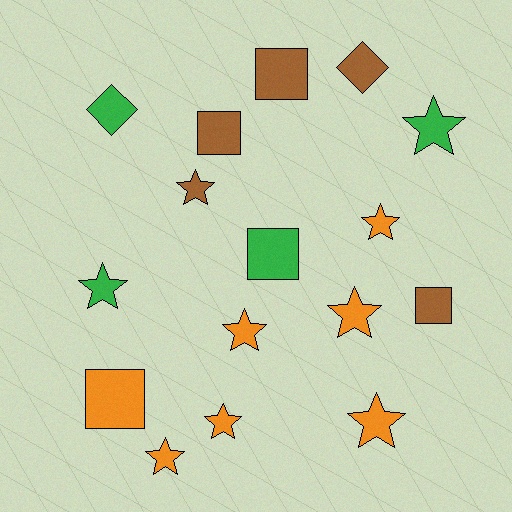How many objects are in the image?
There are 16 objects.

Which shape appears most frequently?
Star, with 9 objects.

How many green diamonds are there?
There is 1 green diamond.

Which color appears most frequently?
Orange, with 7 objects.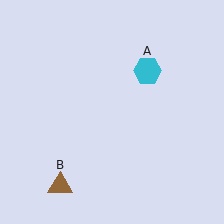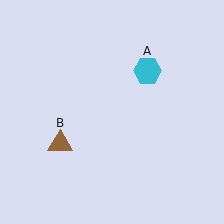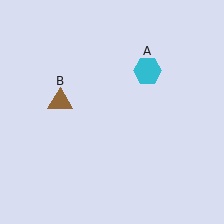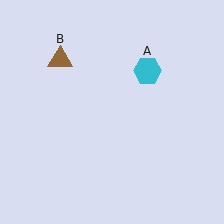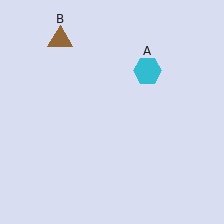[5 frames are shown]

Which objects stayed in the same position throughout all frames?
Cyan hexagon (object A) remained stationary.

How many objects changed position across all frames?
1 object changed position: brown triangle (object B).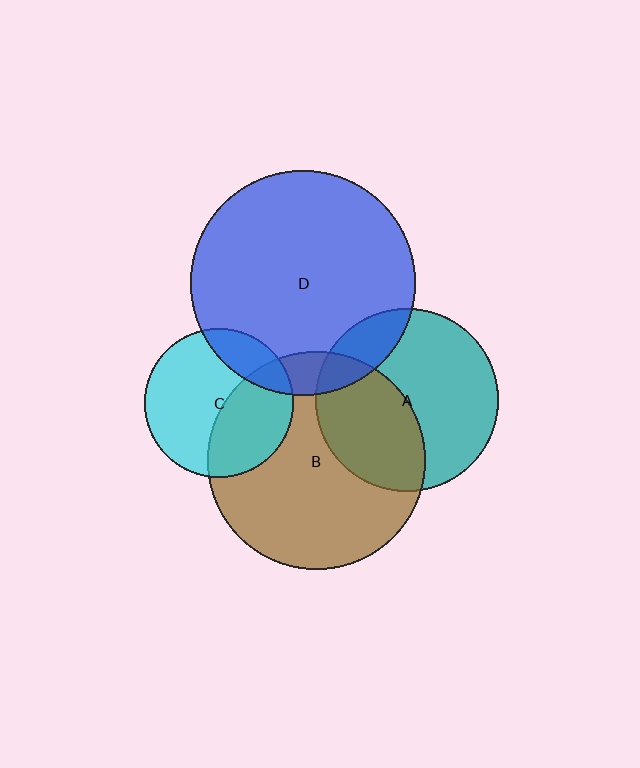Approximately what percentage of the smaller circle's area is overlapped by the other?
Approximately 15%.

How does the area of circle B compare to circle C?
Approximately 2.2 times.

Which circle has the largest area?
Circle D (blue).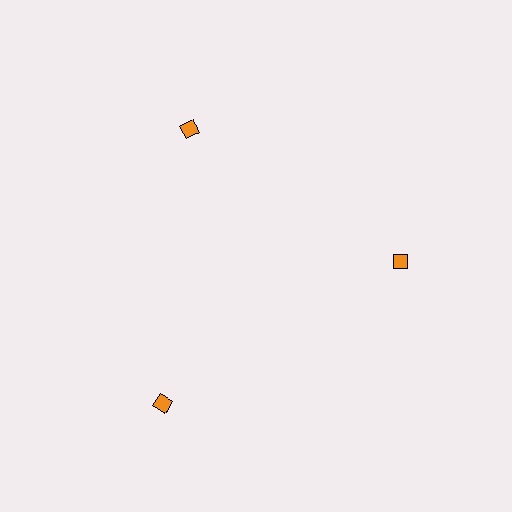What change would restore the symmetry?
The symmetry would be restored by moving it inward, back onto the ring so that all 3 diamonds sit at equal angles and equal distance from the center.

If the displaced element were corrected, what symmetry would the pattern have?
It would have 3-fold rotational symmetry — the pattern would map onto itself every 120 degrees.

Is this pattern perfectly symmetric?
No. The 3 orange diamonds are arranged in a ring, but one element near the 7 o'clock position is pushed outward from the center, breaking the 3-fold rotational symmetry.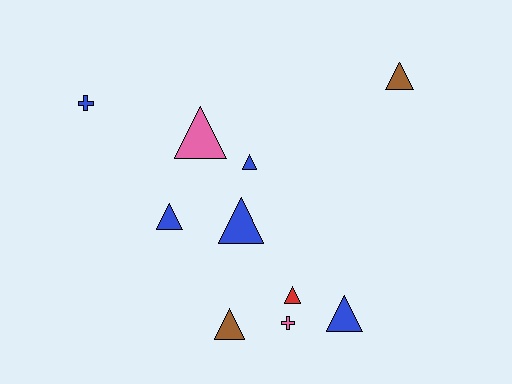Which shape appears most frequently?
Triangle, with 8 objects.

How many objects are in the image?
There are 10 objects.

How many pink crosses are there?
There is 1 pink cross.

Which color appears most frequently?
Blue, with 5 objects.